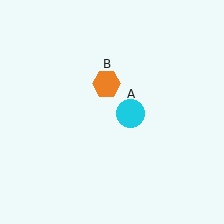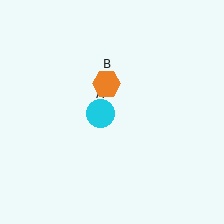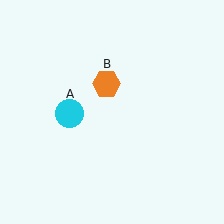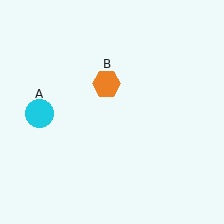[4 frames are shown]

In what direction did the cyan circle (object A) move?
The cyan circle (object A) moved left.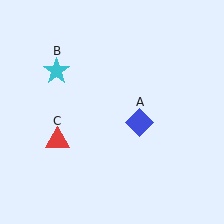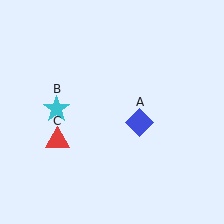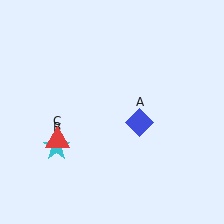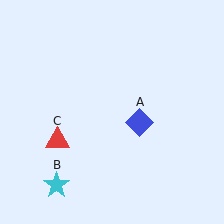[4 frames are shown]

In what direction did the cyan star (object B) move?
The cyan star (object B) moved down.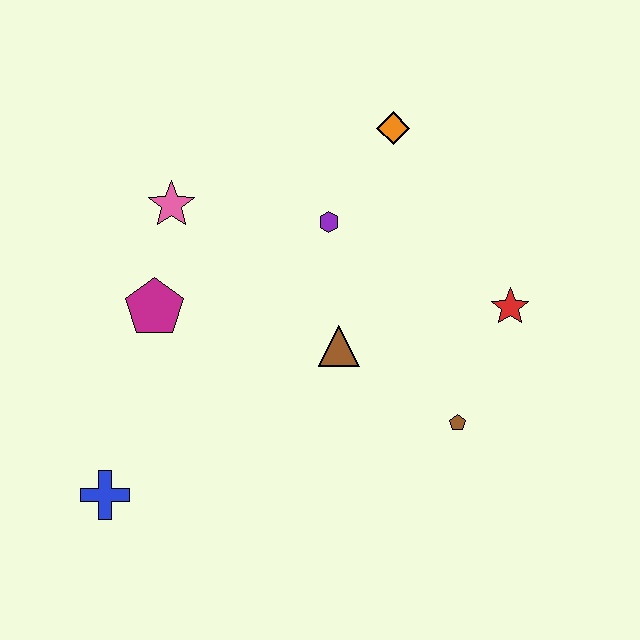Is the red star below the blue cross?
No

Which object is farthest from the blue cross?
The orange diamond is farthest from the blue cross.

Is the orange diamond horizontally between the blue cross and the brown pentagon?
Yes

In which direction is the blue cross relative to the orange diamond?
The blue cross is below the orange diamond.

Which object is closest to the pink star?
The magenta pentagon is closest to the pink star.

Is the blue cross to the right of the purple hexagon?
No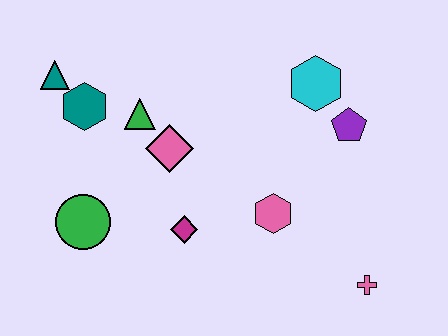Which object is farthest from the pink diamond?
The pink cross is farthest from the pink diamond.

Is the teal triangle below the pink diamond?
No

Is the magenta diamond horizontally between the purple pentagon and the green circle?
Yes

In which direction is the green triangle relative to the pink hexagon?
The green triangle is to the left of the pink hexagon.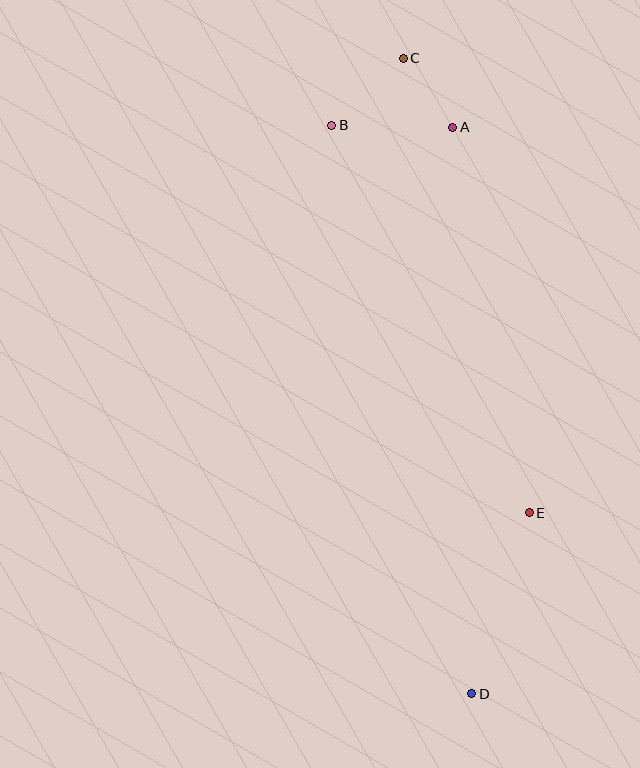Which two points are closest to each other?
Points A and C are closest to each other.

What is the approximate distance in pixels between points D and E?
The distance between D and E is approximately 190 pixels.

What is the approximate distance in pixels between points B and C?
The distance between B and C is approximately 98 pixels.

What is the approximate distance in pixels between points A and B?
The distance between A and B is approximately 121 pixels.